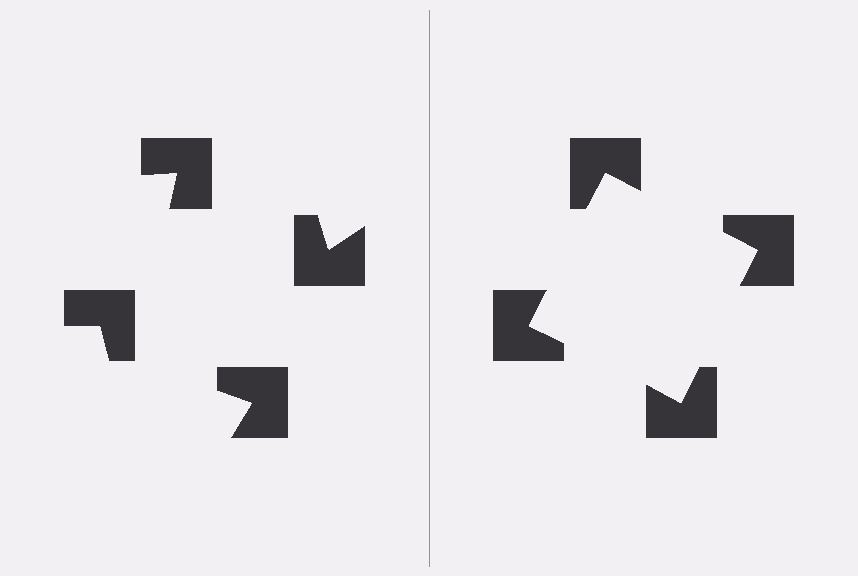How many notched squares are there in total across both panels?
8 — 4 on each side.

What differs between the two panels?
The notched squares are positioned identically on both sides; only the wedge orientations differ. On the right they align to a square; on the left they are misaligned.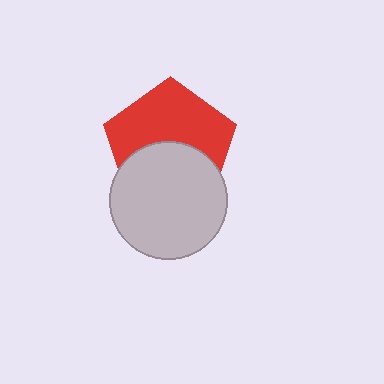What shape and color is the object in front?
The object in front is a light gray circle.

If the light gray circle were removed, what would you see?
You would see the complete red pentagon.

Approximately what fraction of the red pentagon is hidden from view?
Roughly 44% of the red pentagon is hidden behind the light gray circle.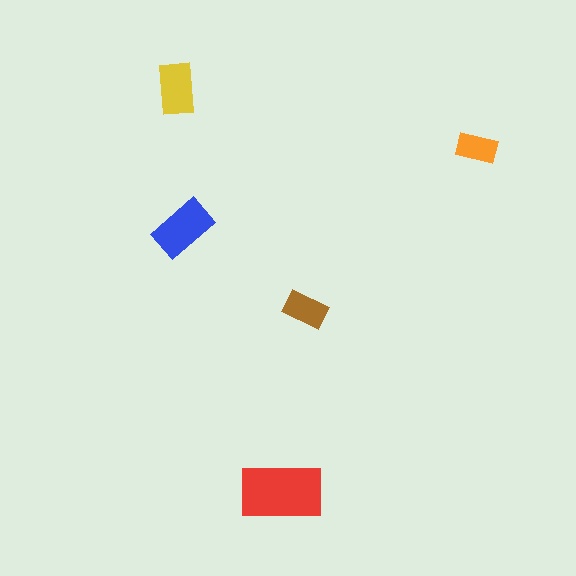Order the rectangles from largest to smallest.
the red one, the blue one, the yellow one, the brown one, the orange one.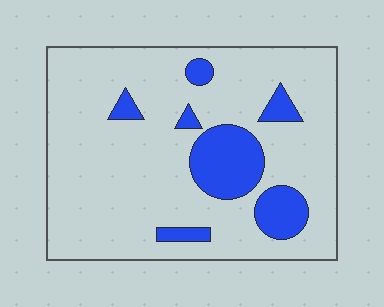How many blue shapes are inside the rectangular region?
7.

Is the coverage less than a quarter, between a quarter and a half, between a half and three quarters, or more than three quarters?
Less than a quarter.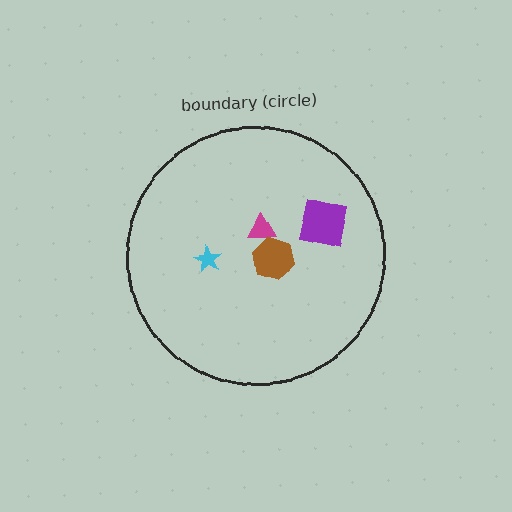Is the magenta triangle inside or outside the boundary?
Inside.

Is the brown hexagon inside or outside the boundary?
Inside.